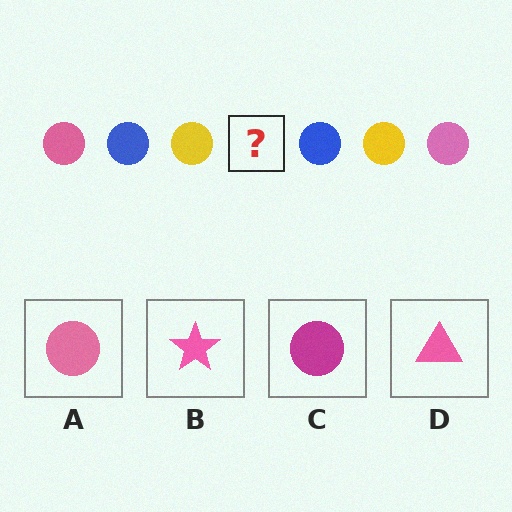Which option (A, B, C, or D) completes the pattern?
A.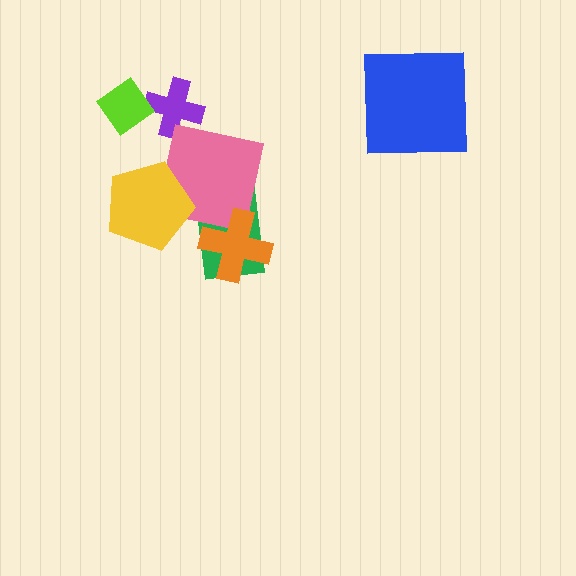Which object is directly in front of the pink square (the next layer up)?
The yellow pentagon is directly in front of the pink square.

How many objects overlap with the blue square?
0 objects overlap with the blue square.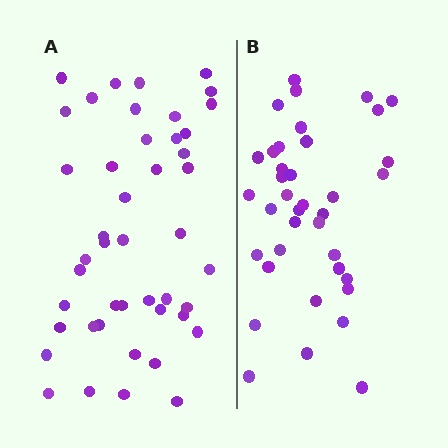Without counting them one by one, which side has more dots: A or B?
Region A (the left region) has more dots.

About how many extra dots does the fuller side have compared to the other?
Region A has roughly 8 or so more dots than region B.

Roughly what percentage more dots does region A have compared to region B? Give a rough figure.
About 20% more.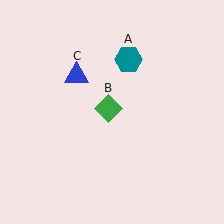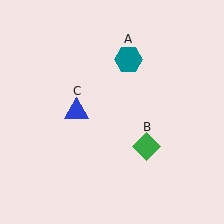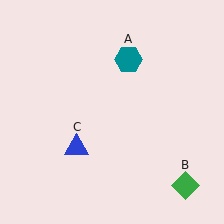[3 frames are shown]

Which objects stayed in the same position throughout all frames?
Teal hexagon (object A) remained stationary.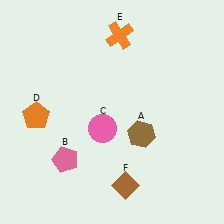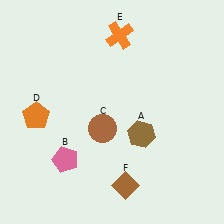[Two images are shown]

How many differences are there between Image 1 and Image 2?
There is 1 difference between the two images.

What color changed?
The circle (C) changed from pink in Image 1 to brown in Image 2.